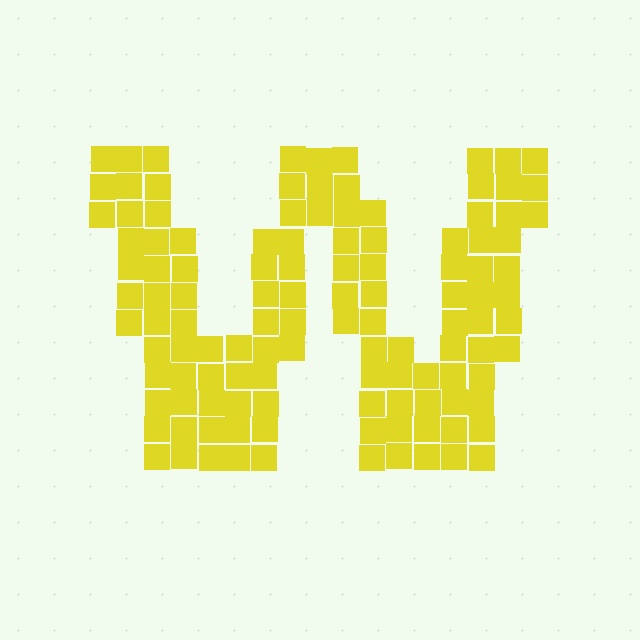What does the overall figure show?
The overall figure shows the letter W.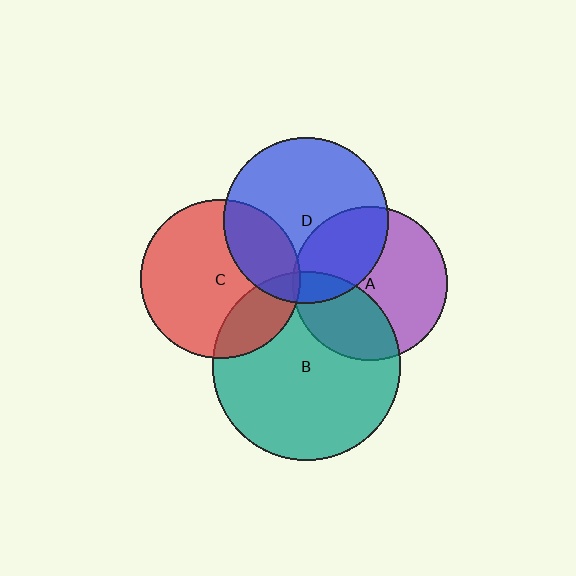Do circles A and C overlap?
Yes.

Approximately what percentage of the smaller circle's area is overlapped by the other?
Approximately 5%.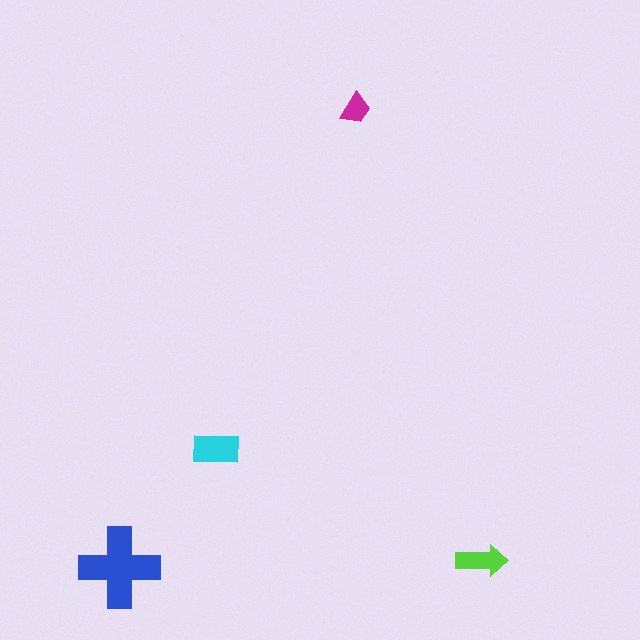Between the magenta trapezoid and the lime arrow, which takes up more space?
The lime arrow.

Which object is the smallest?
The magenta trapezoid.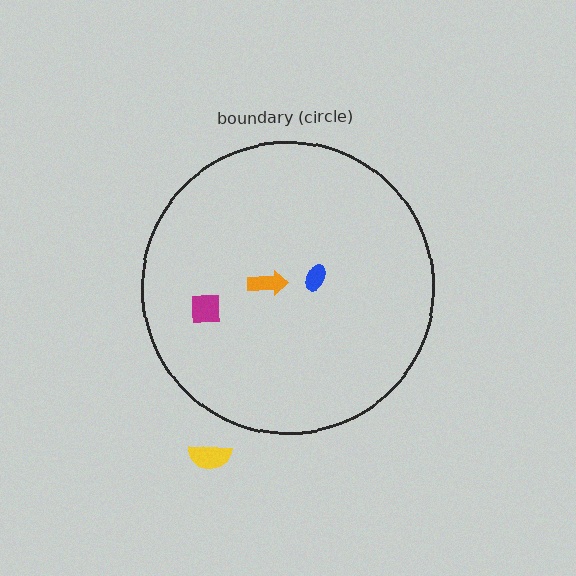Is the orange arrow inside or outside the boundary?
Inside.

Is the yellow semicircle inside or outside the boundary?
Outside.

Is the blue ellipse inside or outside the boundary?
Inside.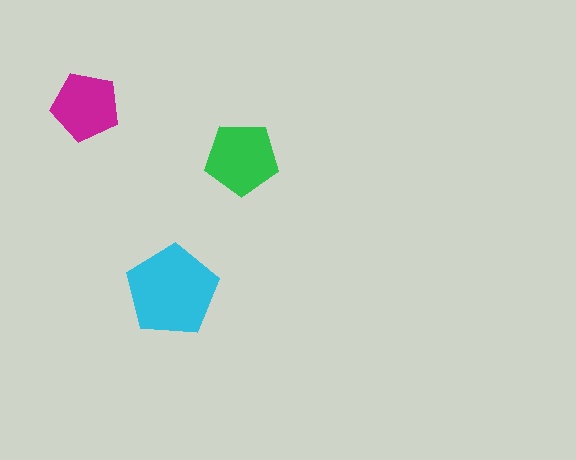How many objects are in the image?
There are 3 objects in the image.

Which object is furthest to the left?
The magenta pentagon is leftmost.